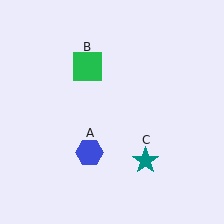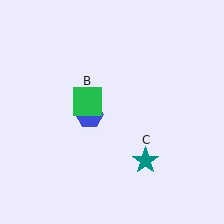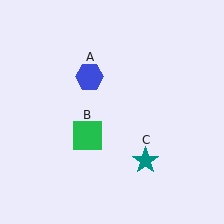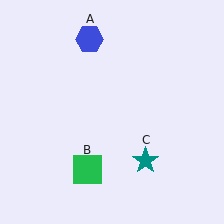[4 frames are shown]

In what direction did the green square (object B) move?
The green square (object B) moved down.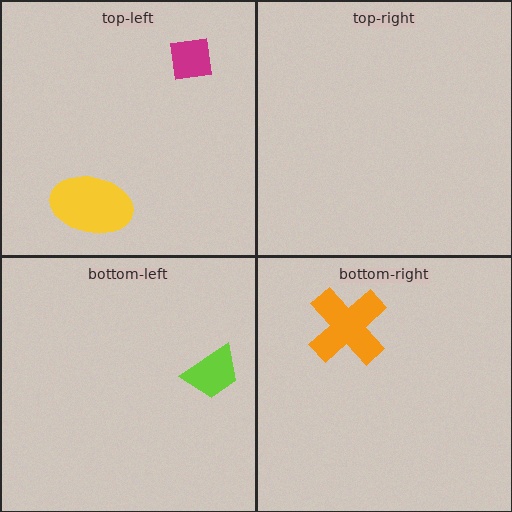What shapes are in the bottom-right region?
The orange cross.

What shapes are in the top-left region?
The magenta square, the yellow ellipse.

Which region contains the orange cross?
The bottom-right region.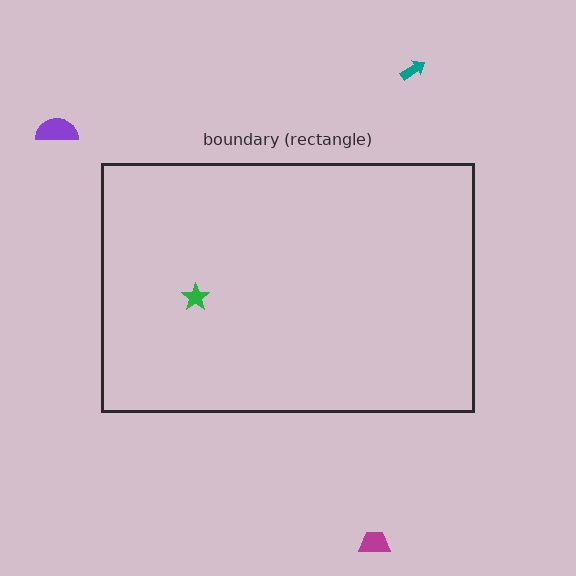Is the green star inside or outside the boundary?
Inside.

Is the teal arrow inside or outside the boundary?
Outside.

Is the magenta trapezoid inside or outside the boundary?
Outside.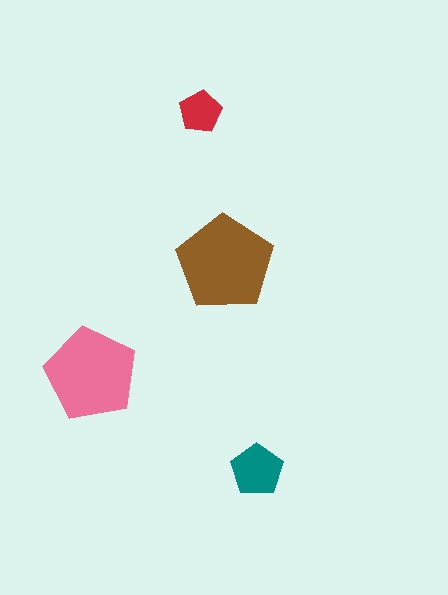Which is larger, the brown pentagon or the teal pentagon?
The brown one.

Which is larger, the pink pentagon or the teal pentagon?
The pink one.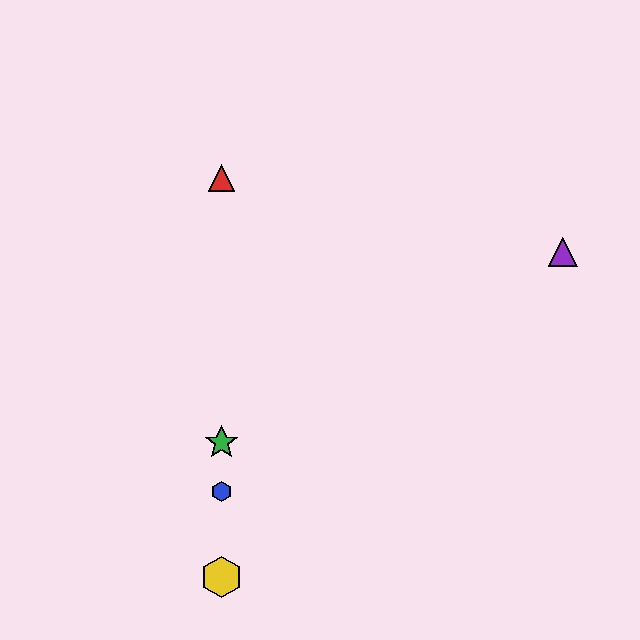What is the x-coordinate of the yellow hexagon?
The yellow hexagon is at x≈222.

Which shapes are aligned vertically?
The red triangle, the blue hexagon, the green star, the yellow hexagon are aligned vertically.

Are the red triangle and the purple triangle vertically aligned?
No, the red triangle is at x≈222 and the purple triangle is at x≈563.